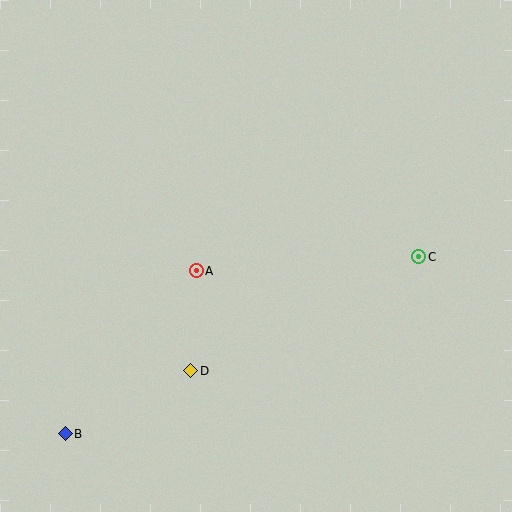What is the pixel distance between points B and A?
The distance between B and A is 209 pixels.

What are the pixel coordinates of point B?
Point B is at (65, 434).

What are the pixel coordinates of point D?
Point D is at (191, 371).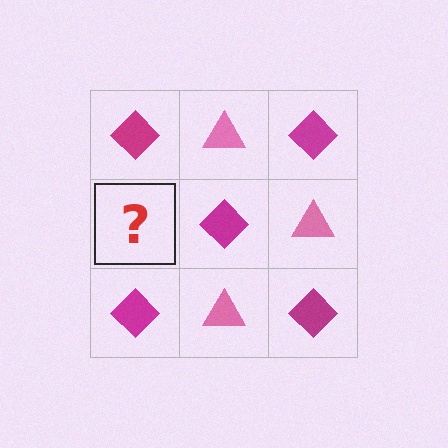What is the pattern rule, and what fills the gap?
The rule is that it alternates magenta diamond and pink triangle in a checkerboard pattern. The gap should be filled with a pink triangle.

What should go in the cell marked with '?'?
The missing cell should contain a pink triangle.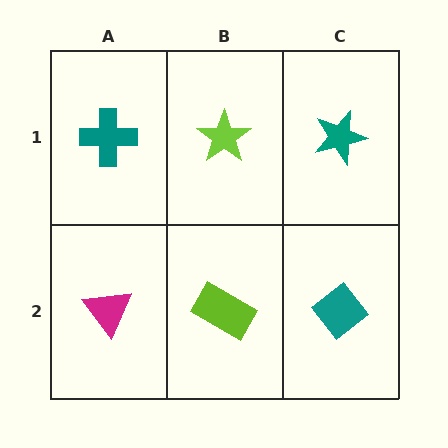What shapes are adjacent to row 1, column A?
A magenta triangle (row 2, column A), a lime star (row 1, column B).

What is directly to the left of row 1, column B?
A teal cross.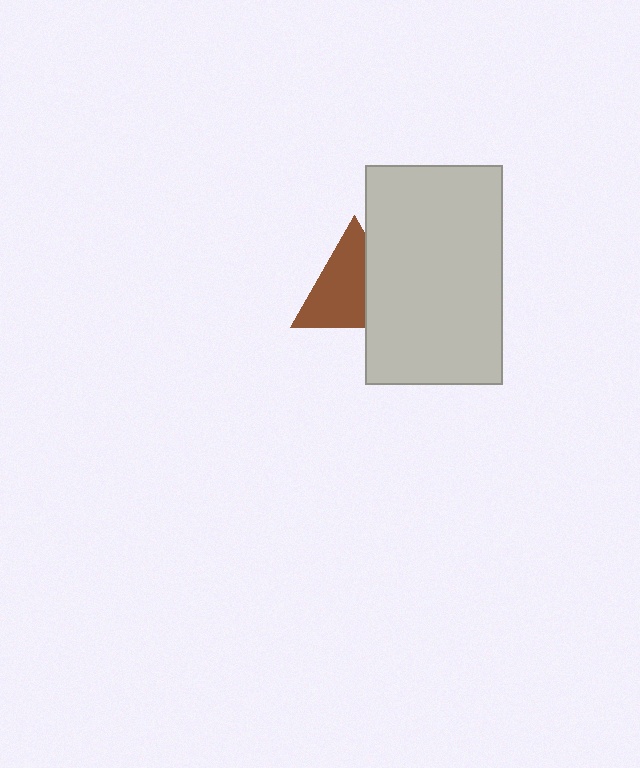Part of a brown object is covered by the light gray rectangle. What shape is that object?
It is a triangle.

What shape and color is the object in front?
The object in front is a light gray rectangle.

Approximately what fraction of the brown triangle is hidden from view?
Roughly 34% of the brown triangle is hidden behind the light gray rectangle.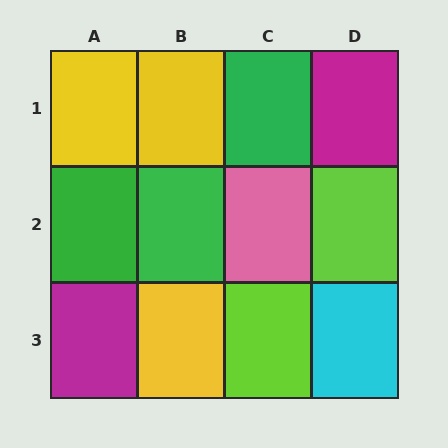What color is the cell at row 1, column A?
Yellow.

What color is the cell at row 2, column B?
Green.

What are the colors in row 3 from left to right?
Magenta, yellow, lime, cyan.